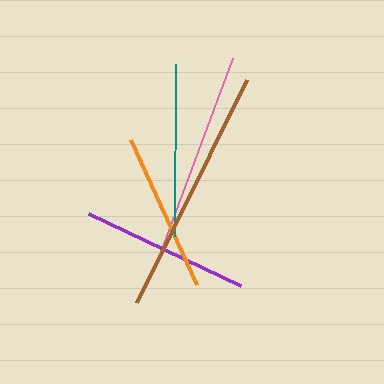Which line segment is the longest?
The brown line is the longest at approximately 249 pixels.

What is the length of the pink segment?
The pink segment is approximately 209 pixels long.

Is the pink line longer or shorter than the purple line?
The pink line is longer than the purple line.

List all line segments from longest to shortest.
From longest to shortest: brown, pink, teal, purple, orange.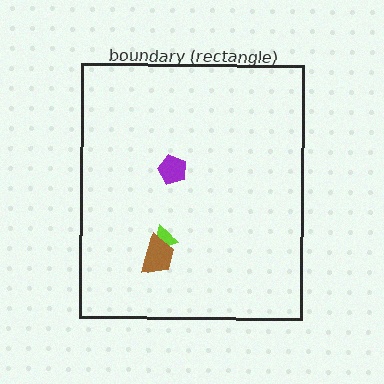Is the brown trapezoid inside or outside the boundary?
Inside.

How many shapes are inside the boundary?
3 inside, 0 outside.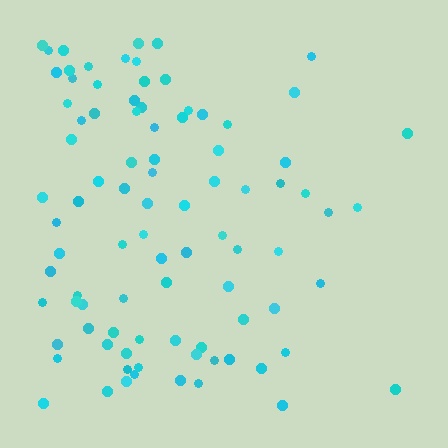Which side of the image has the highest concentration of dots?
The left.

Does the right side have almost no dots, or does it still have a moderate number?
Still a moderate number, just noticeably fewer than the left.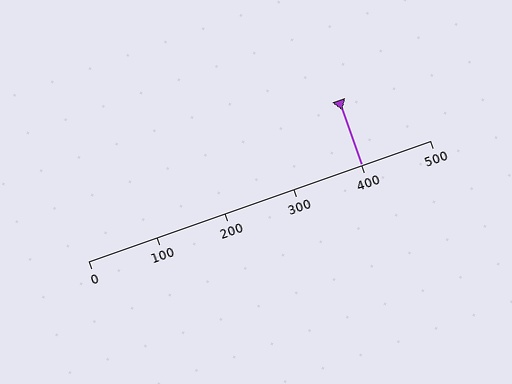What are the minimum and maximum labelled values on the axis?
The axis runs from 0 to 500.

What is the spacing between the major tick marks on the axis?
The major ticks are spaced 100 apart.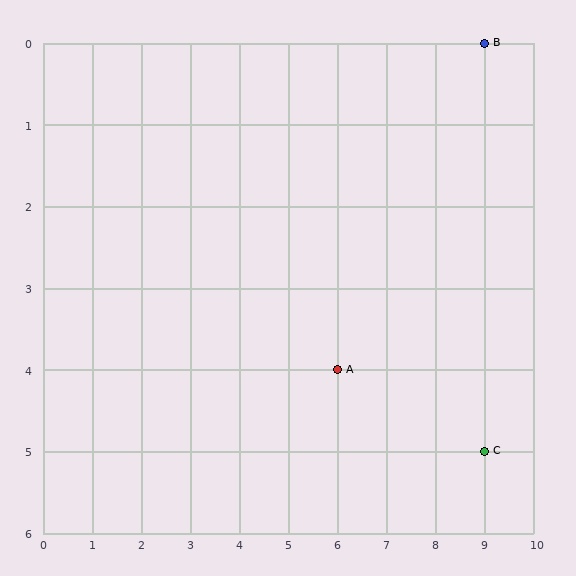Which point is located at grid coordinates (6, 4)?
Point A is at (6, 4).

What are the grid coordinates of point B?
Point B is at grid coordinates (9, 0).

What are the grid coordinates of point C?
Point C is at grid coordinates (9, 5).